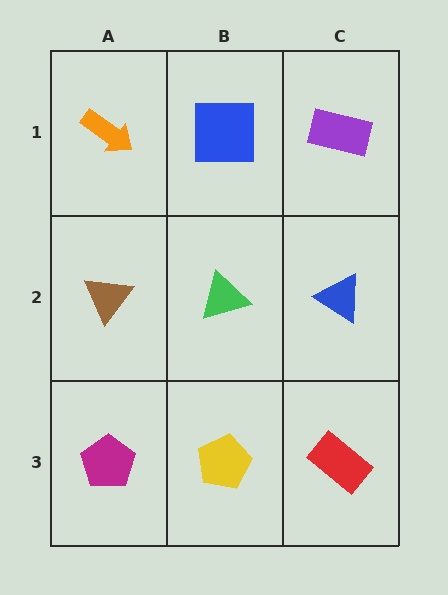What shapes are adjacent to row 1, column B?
A green triangle (row 2, column B), an orange arrow (row 1, column A), a purple rectangle (row 1, column C).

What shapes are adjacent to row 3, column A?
A brown triangle (row 2, column A), a yellow pentagon (row 3, column B).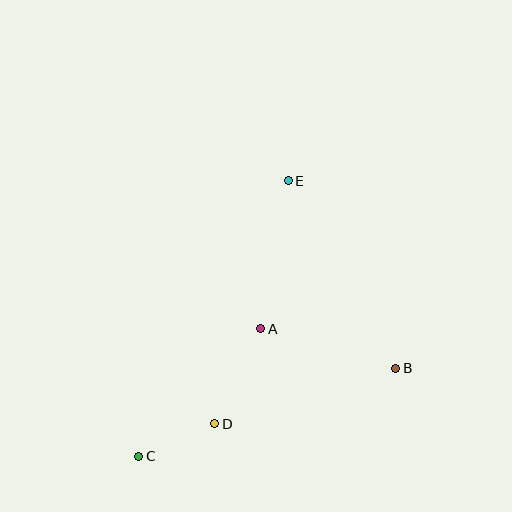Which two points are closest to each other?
Points C and D are closest to each other.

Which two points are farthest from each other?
Points C and E are farthest from each other.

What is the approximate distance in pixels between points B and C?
The distance between B and C is approximately 272 pixels.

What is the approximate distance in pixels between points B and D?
The distance between B and D is approximately 189 pixels.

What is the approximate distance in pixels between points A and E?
The distance between A and E is approximately 150 pixels.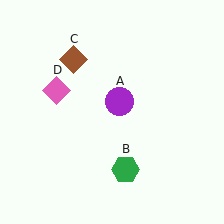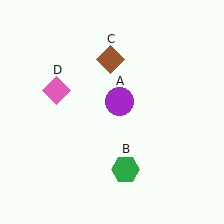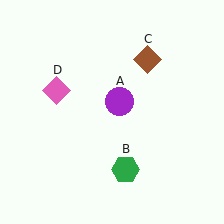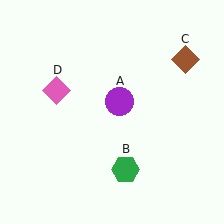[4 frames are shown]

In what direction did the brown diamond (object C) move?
The brown diamond (object C) moved right.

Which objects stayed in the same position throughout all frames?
Purple circle (object A) and green hexagon (object B) and pink diamond (object D) remained stationary.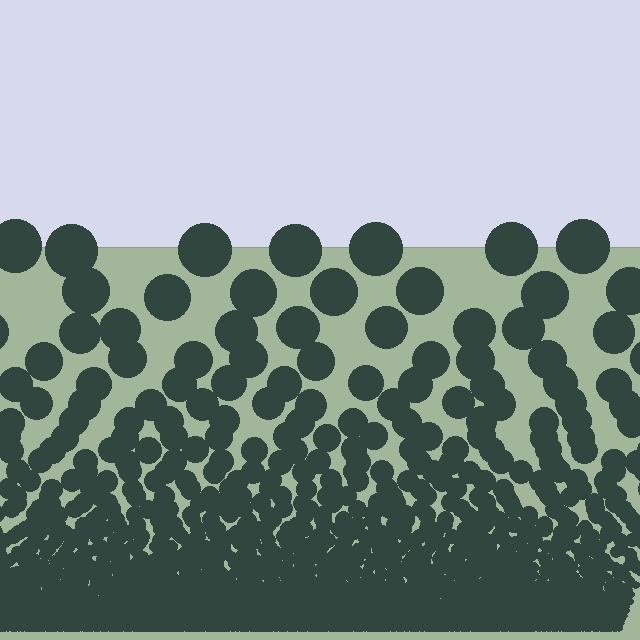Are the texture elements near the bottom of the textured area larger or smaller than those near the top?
Smaller. The gradient is inverted — elements near the bottom are smaller and denser.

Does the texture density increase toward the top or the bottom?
Density increases toward the bottom.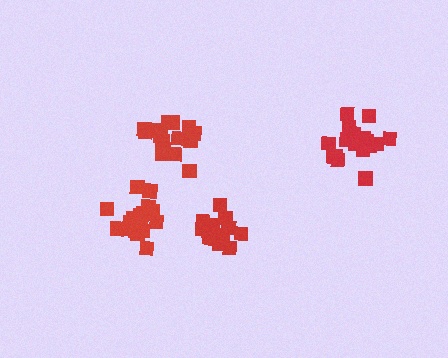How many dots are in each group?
Group 1: 20 dots, Group 2: 21 dots, Group 3: 17 dots, Group 4: 17 dots (75 total).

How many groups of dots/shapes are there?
There are 4 groups.